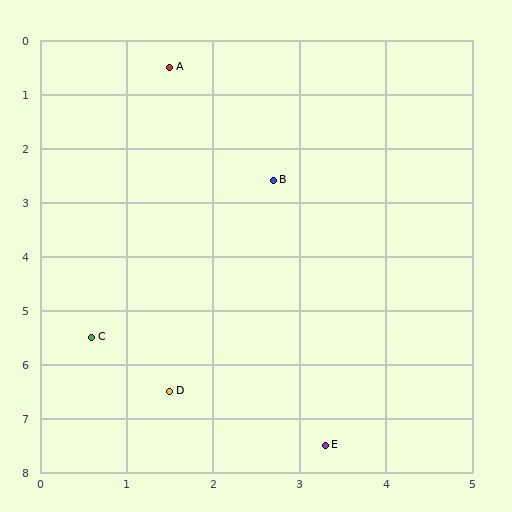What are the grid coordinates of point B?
Point B is at approximately (2.7, 2.6).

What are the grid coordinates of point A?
Point A is at approximately (1.5, 0.5).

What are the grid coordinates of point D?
Point D is at approximately (1.5, 6.5).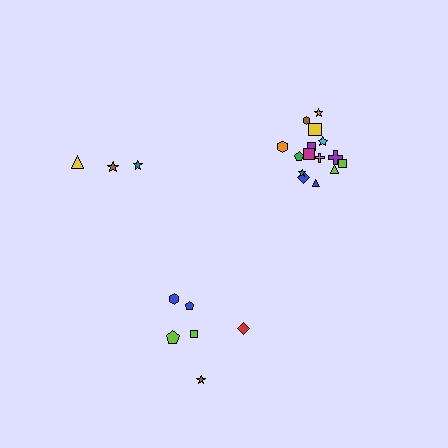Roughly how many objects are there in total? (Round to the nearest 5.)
Roughly 25 objects in total.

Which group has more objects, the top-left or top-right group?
The top-right group.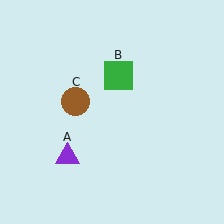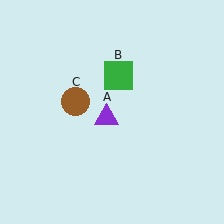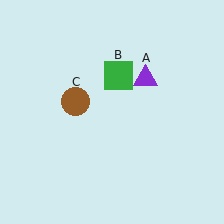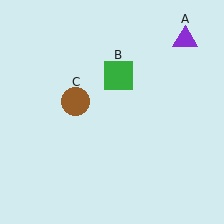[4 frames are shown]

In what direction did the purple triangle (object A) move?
The purple triangle (object A) moved up and to the right.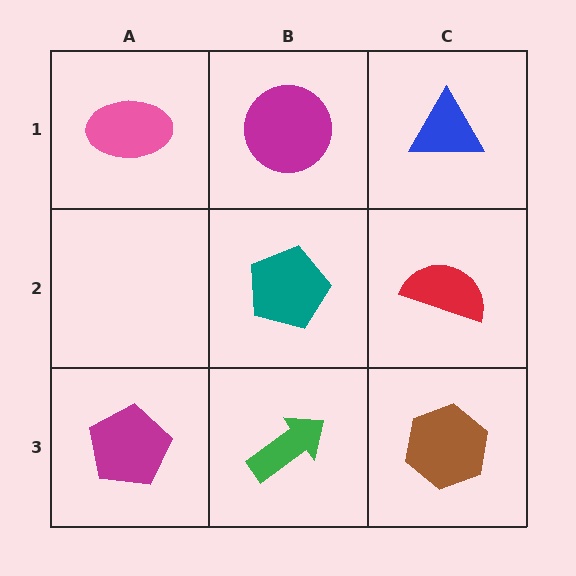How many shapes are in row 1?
3 shapes.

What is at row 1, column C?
A blue triangle.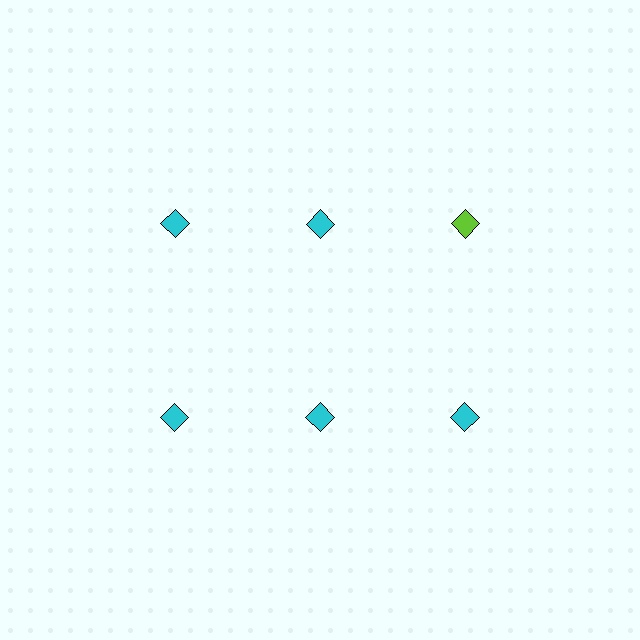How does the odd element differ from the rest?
It has a different color: lime instead of cyan.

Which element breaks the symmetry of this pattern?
The lime diamond in the top row, center column breaks the symmetry. All other shapes are cyan diamonds.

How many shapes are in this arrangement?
There are 6 shapes arranged in a grid pattern.